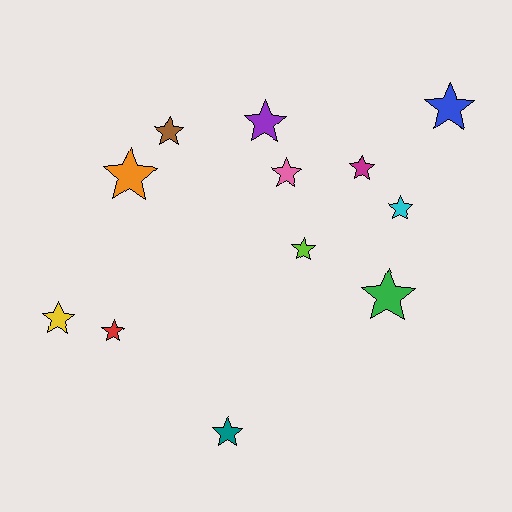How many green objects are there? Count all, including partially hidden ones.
There is 1 green object.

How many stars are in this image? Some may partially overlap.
There are 12 stars.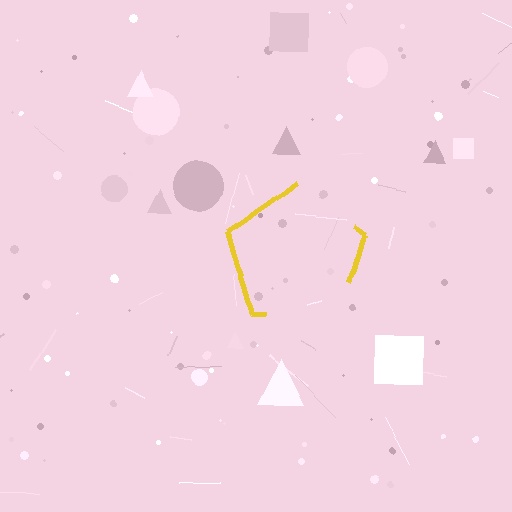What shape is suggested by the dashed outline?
The dashed outline suggests a pentagon.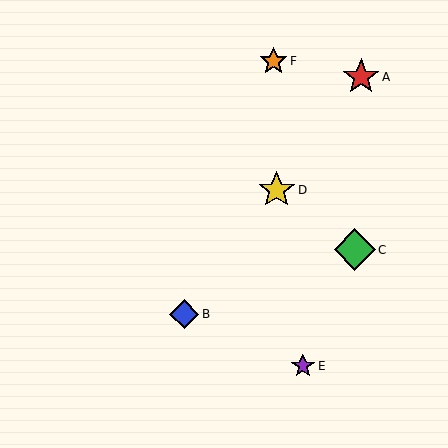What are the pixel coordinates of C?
Object C is at (355, 250).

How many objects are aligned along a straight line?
3 objects (A, B, D) are aligned along a straight line.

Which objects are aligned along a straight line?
Objects A, B, D are aligned along a straight line.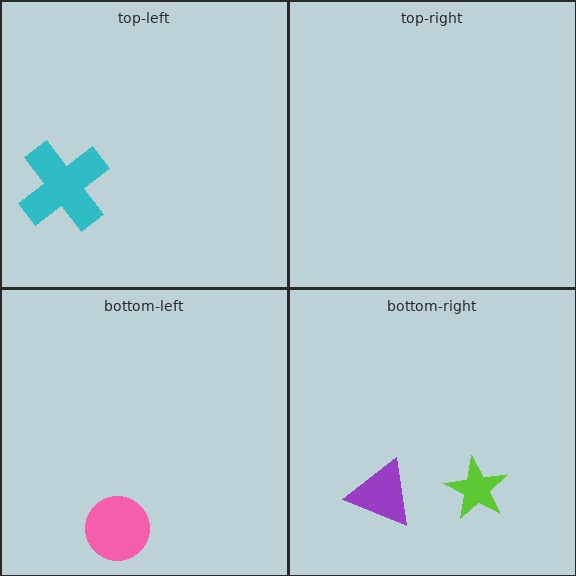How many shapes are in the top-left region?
1.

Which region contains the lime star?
The bottom-right region.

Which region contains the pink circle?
The bottom-left region.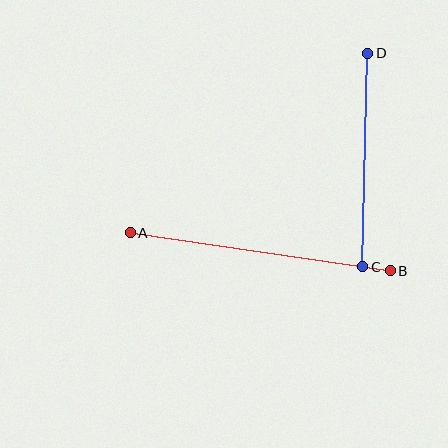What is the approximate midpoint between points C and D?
The midpoint is at approximately (365, 160) pixels.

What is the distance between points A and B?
The distance is approximately 263 pixels.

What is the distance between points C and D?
The distance is approximately 213 pixels.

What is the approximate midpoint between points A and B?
The midpoint is at approximately (260, 252) pixels.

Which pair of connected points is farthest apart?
Points A and B are farthest apart.